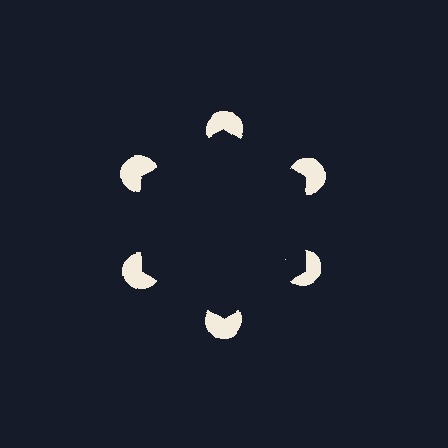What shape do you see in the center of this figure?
An illusory hexagon — its edges are inferred from the aligned wedge cuts in the pac-man discs, not physically drawn.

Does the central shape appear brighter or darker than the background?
It typically appears slightly darker than the background, even though no actual brightness change is drawn.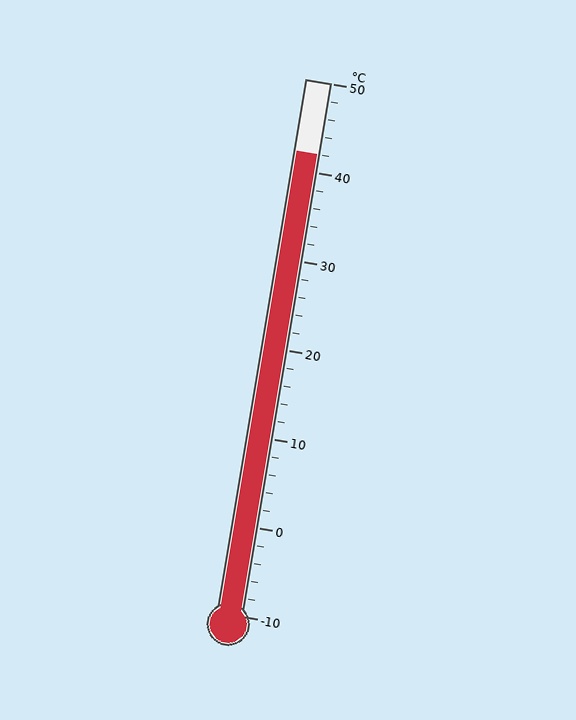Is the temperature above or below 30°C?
The temperature is above 30°C.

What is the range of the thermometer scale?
The thermometer scale ranges from -10°C to 50°C.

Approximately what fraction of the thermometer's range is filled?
The thermometer is filled to approximately 85% of its range.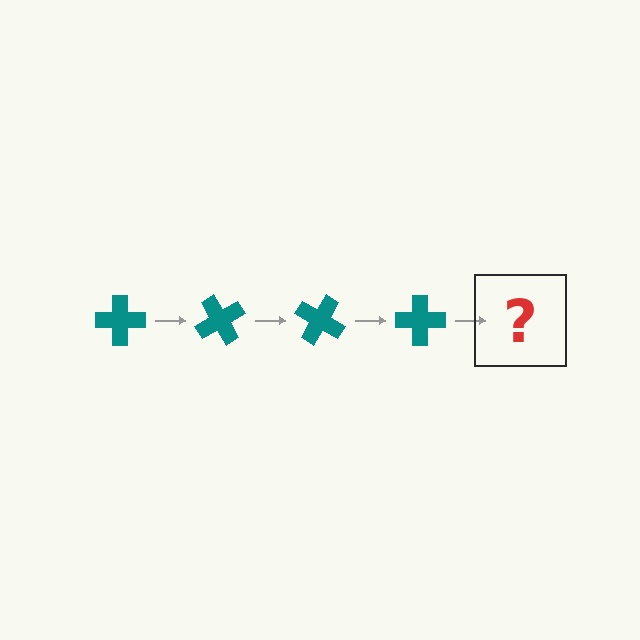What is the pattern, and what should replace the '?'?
The pattern is that the cross rotates 60 degrees each step. The '?' should be a teal cross rotated 240 degrees.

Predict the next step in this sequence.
The next step is a teal cross rotated 240 degrees.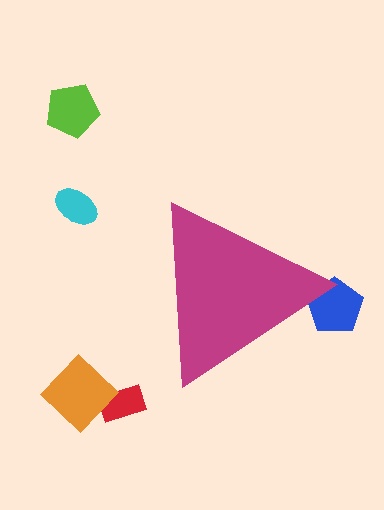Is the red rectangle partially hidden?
No, the red rectangle is fully visible.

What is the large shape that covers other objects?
A magenta triangle.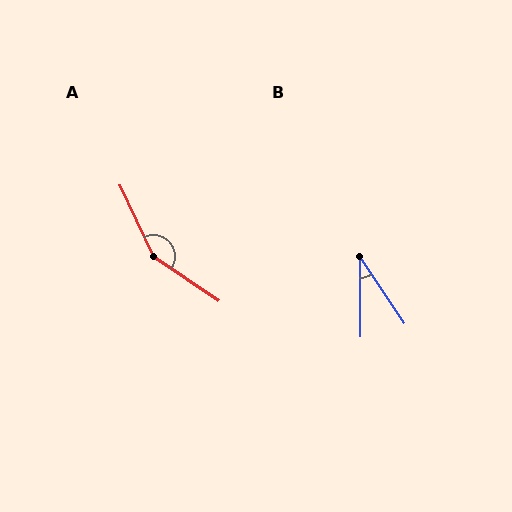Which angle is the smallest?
B, at approximately 34 degrees.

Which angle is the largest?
A, at approximately 150 degrees.